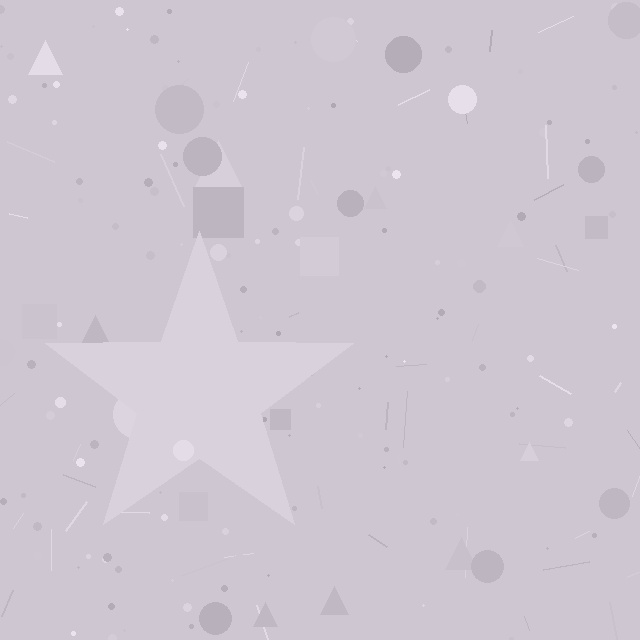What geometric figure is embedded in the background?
A star is embedded in the background.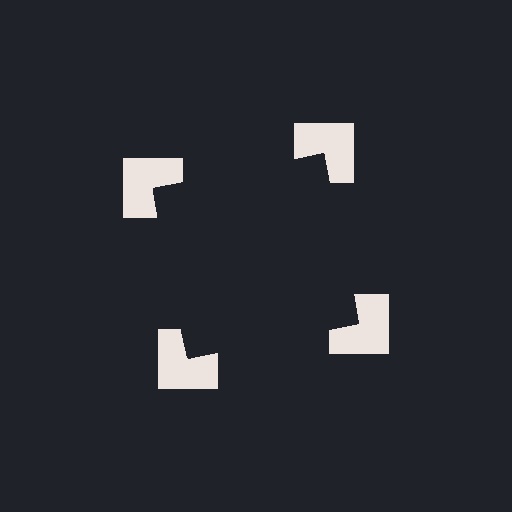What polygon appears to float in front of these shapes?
An illusory square — its edges are inferred from the aligned wedge cuts in the notched squares, not physically drawn.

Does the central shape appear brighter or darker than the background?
It typically appears slightly darker than the background, even though no actual brightness change is drawn.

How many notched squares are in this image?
There are 4 — one at each vertex of the illusory square.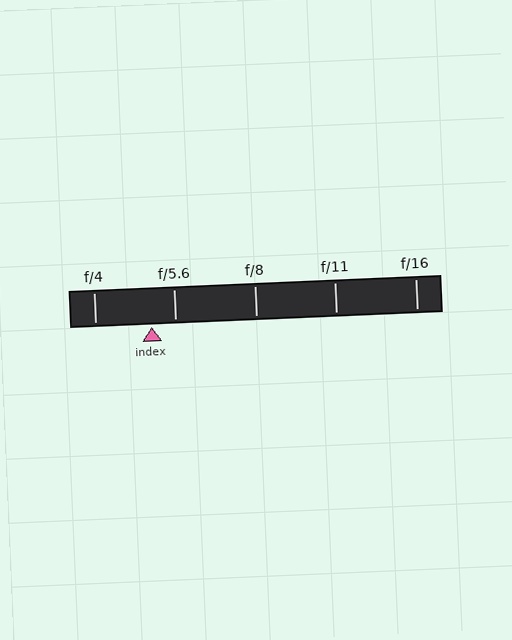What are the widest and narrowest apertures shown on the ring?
The widest aperture shown is f/4 and the narrowest is f/16.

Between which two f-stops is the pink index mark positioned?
The index mark is between f/4 and f/5.6.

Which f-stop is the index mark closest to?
The index mark is closest to f/5.6.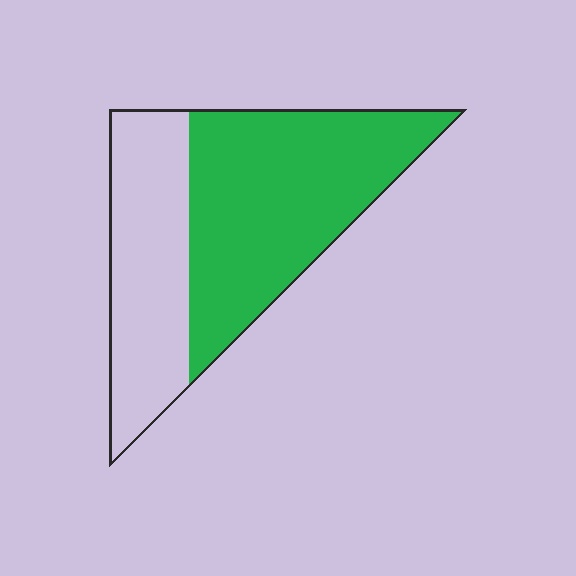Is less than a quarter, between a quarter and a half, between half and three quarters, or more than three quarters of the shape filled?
Between half and three quarters.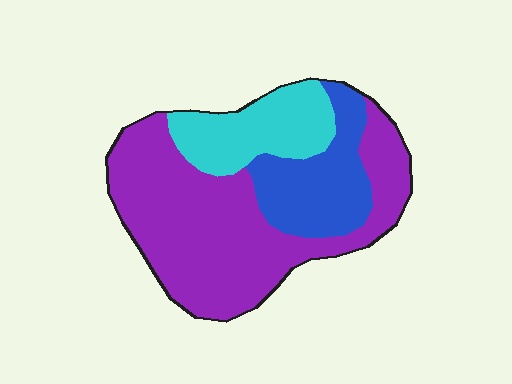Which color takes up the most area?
Purple, at roughly 60%.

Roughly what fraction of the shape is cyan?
Cyan covers 20% of the shape.